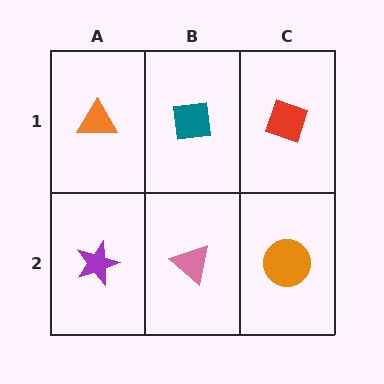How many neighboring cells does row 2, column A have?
2.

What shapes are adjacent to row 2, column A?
An orange triangle (row 1, column A), a pink triangle (row 2, column B).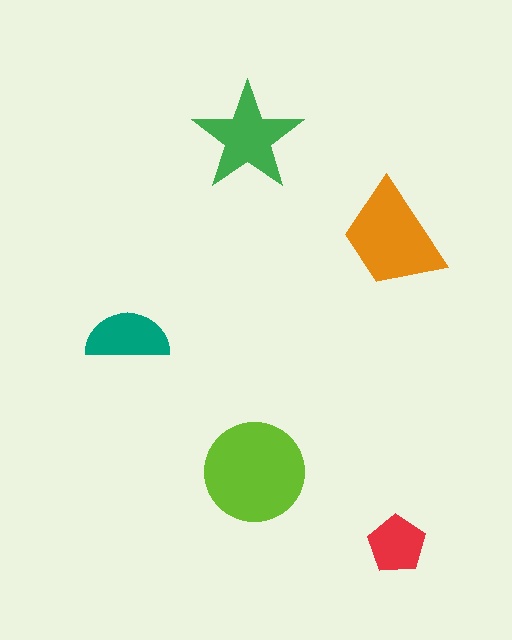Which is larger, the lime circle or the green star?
The lime circle.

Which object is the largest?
The lime circle.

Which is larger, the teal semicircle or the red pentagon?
The teal semicircle.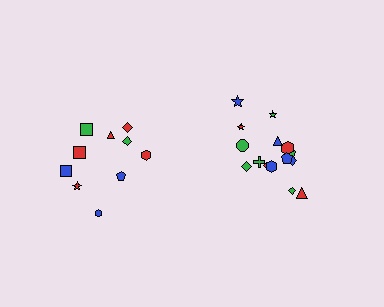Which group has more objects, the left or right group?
The right group.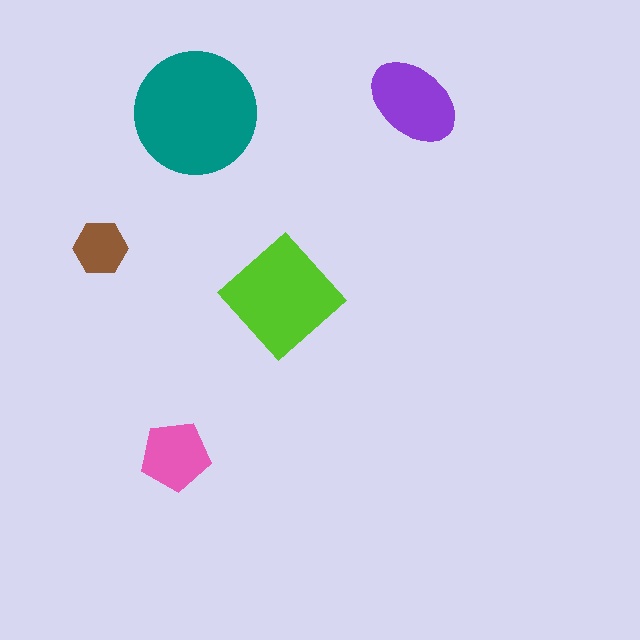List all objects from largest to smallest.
The teal circle, the lime diamond, the purple ellipse, the pink pentagon, the brown hexagon.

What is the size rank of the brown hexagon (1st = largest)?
5th.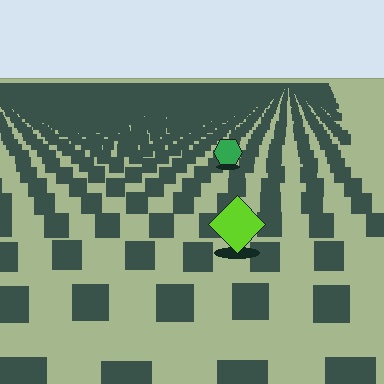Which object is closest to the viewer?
The lime diamond is closest. The texture marks near it are larger and more spread out.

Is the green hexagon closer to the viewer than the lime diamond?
No. The lime diamond is closer — you can tell from the texture gradient: the ground texture is coarser near it.